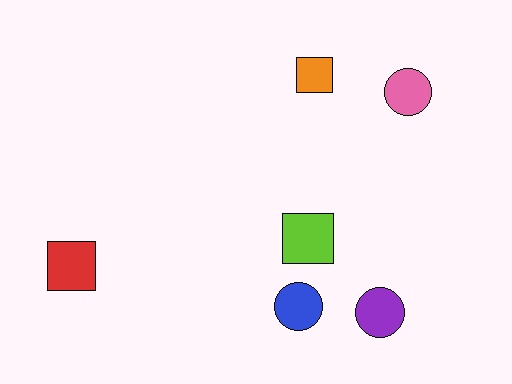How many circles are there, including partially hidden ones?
There are 3 circles.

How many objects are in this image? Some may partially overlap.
There are 6 objects.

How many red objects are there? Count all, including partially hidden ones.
There is 1 red object.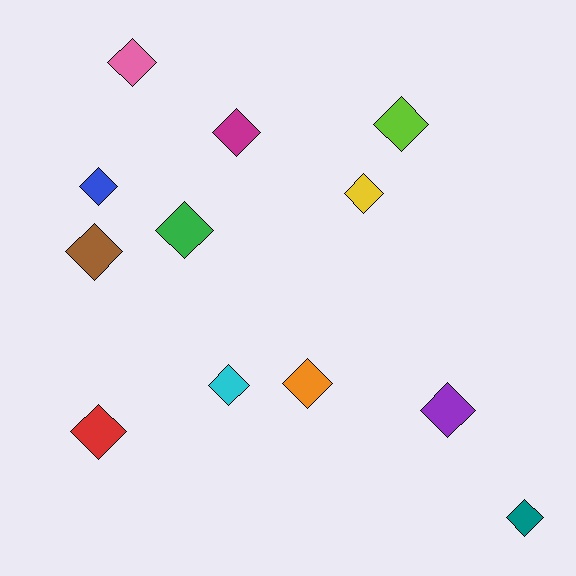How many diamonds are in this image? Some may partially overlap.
There are 12 diamonds.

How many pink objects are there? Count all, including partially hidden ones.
There is 1 pink object.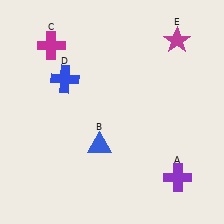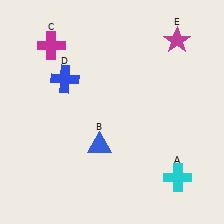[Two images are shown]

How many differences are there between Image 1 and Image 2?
There is 1 difference between the two images.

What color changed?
The cross (A) changed from purple in Image 1 to cyan in Image 2.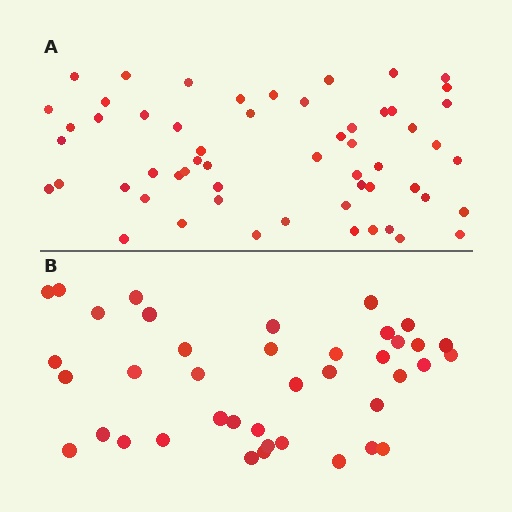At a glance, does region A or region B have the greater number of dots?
Region A (the top region) has more dots.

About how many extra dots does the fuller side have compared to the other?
Region A has approximately 15 more dots than region B.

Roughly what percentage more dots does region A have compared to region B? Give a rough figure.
About 40% more.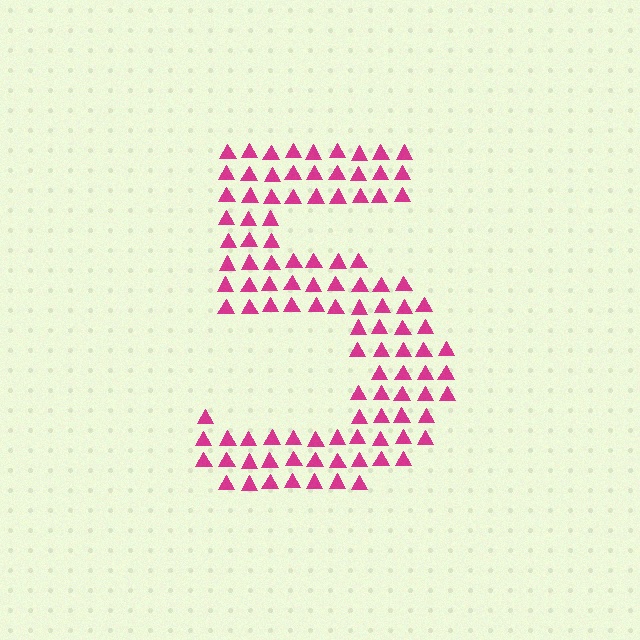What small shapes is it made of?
It is made of small triangles.